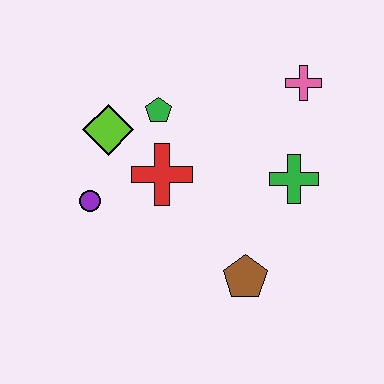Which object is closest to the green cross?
The pink cross is closest to the green cross.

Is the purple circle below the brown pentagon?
No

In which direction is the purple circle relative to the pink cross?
The purple circle is to the left of the pink cross.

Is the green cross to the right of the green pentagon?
Yes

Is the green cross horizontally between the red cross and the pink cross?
Yes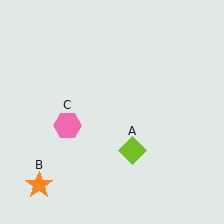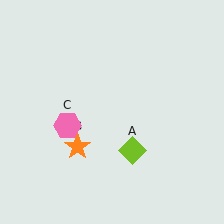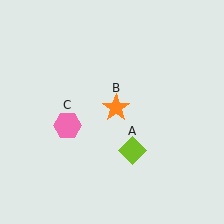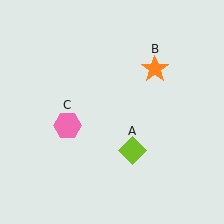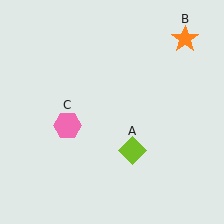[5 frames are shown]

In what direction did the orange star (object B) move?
The orange star (object B) moved up and to the right.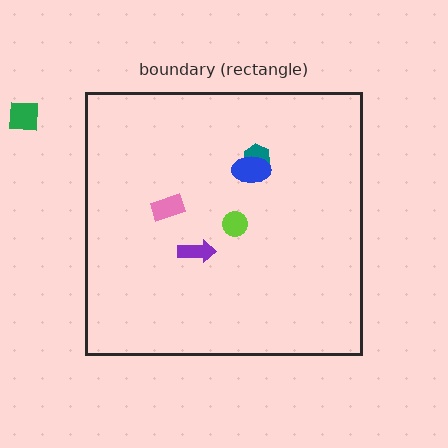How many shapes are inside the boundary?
5 inside, 1 outside.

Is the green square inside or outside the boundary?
Outside.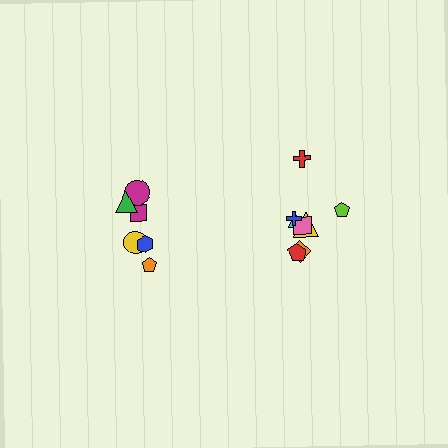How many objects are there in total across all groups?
There are 14 objects.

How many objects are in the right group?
There are 8 objects.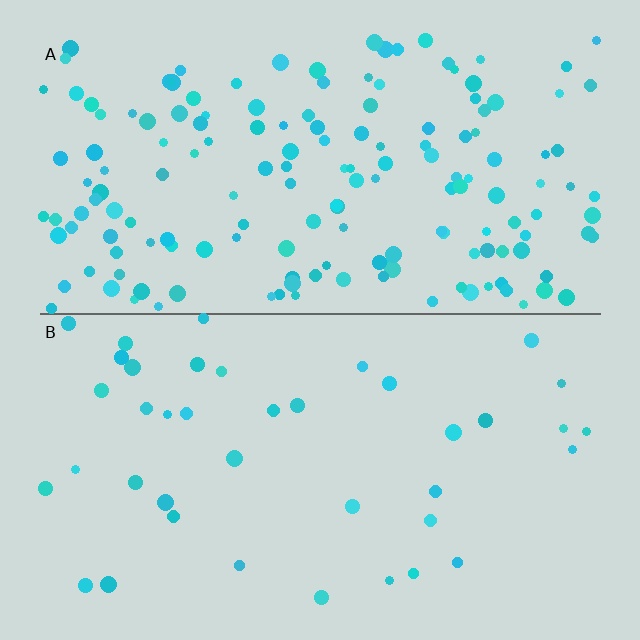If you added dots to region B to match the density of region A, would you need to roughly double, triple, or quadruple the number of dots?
Approximately quadruple.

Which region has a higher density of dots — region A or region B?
A (the top).